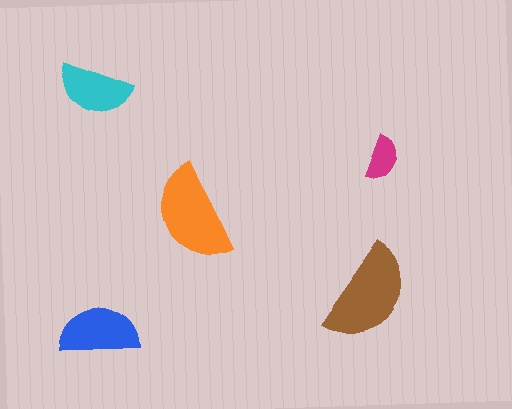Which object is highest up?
The cyan semicircle is topmost.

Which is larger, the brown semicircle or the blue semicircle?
The brown one.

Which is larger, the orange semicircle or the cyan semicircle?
The orange one.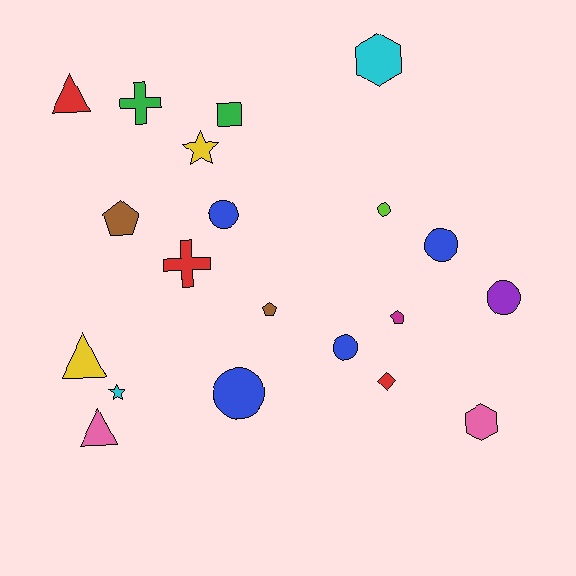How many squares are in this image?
There is 1 square.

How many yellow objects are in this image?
There are 2 yellow objects.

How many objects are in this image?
There are 20 objects.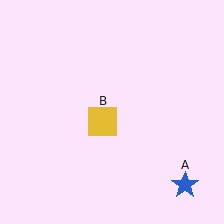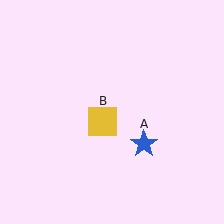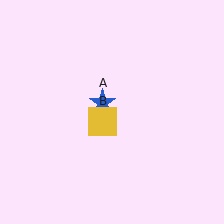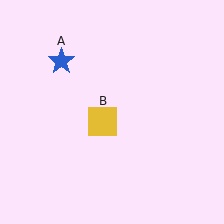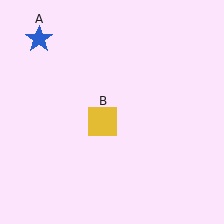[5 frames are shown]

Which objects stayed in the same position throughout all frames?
Yellow square (object B) remained stationary.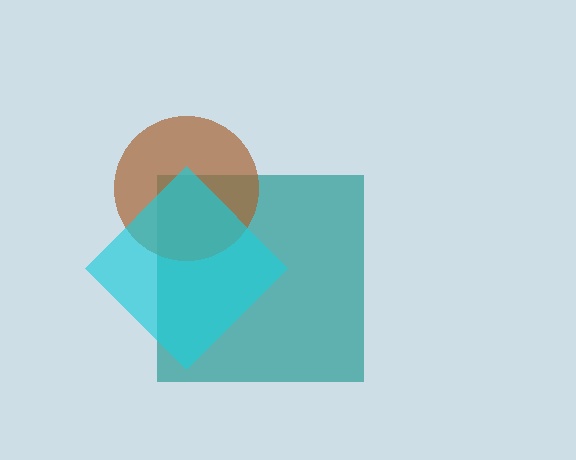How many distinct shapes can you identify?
There are 3 distinct shapes: a teal square, a brown circle, a cyan diamond.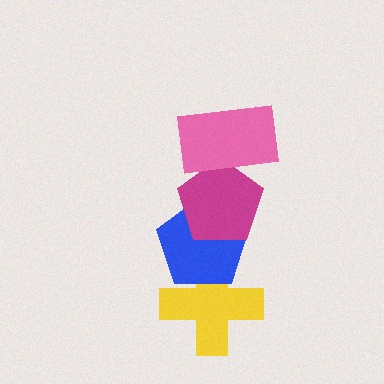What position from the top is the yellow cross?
The yellow cross is 4th from the top.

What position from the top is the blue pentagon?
The blue pentagon is 3rd from the top.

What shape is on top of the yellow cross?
The blue pentagon is on top of the yellow cross.